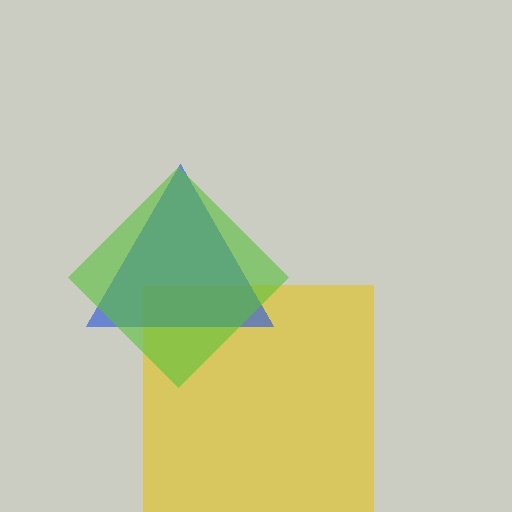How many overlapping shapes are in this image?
There are 3 overlapping shapes in the image.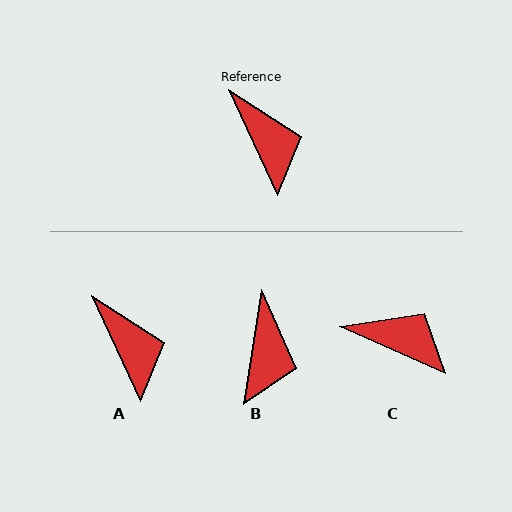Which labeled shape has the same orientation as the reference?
A.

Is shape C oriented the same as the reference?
No, it is off by about 41 degrees.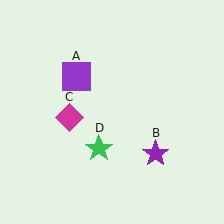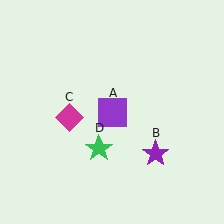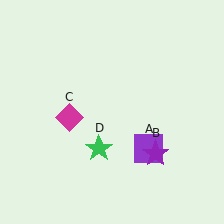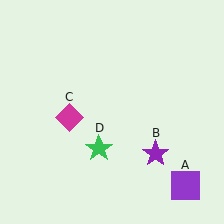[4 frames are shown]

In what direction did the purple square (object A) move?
The purple square (object A) moved down and to the right.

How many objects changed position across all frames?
1 object changed position: purple square (object A).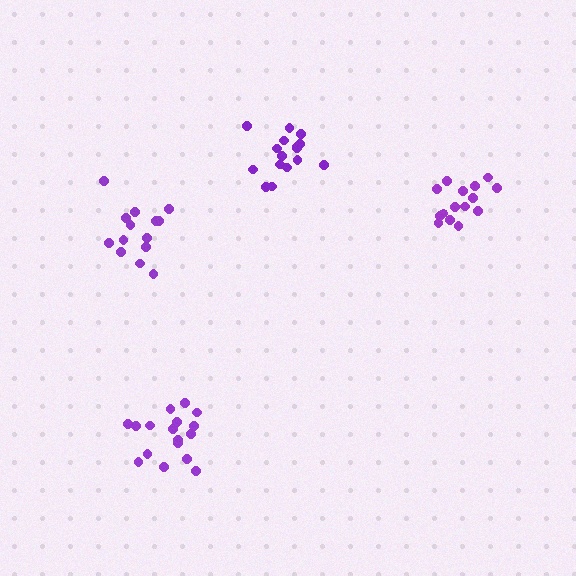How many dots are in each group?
Group 1: 14 dots, Group 2: 16 dots, Group 3: 15 dots, Group 4: 17 dots (62 total).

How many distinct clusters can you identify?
There are 4 distinct clusters.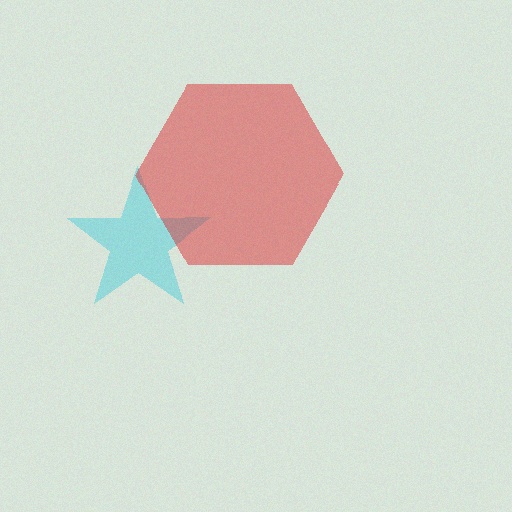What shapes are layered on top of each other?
The layered shapes are: a cyan star, a red hexagon.